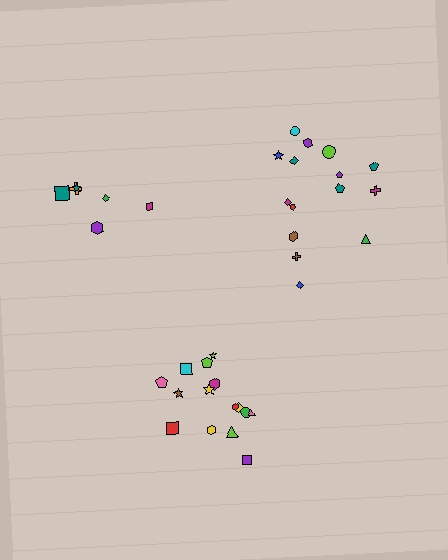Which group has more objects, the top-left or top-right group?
The top-right group.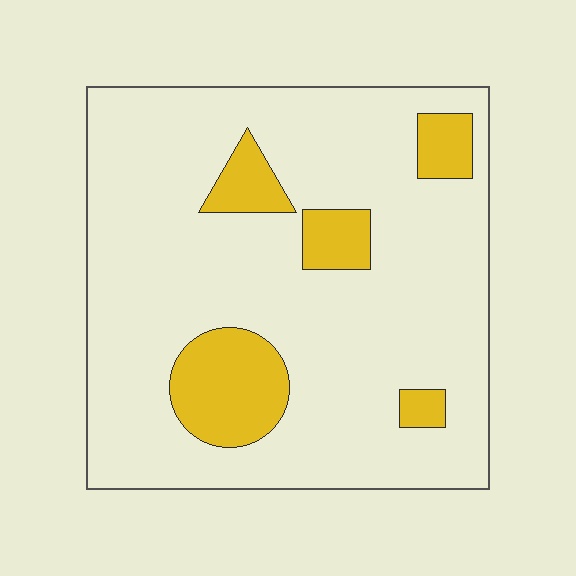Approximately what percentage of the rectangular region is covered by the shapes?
Approximately 15%.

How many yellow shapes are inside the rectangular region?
5.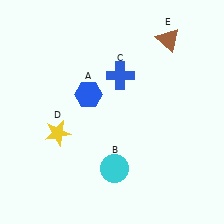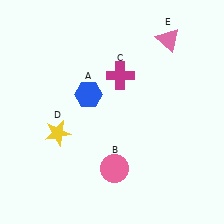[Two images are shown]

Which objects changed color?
B changed from cyan to pink. C changed from blue to magenta. E changed from brown to pink.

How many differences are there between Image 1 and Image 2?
There are 3 differences between the two images.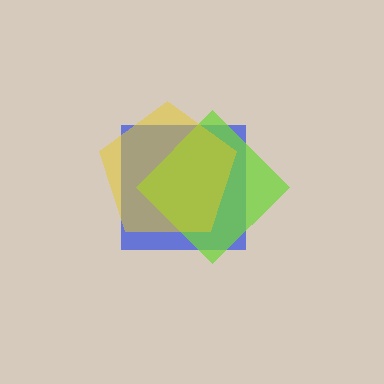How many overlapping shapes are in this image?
There are 3 overlapping shapes in the image.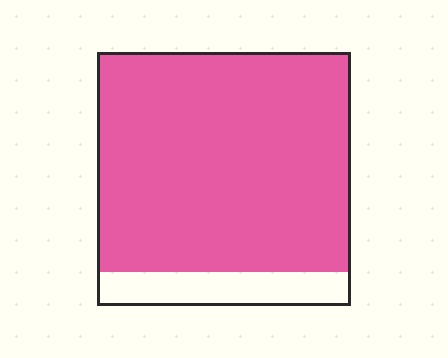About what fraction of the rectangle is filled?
About seven eighths (7/8).